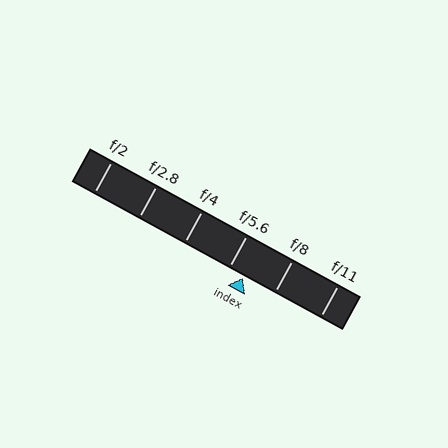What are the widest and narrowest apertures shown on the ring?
The widest aperture shown is f/2 and the narrowest is f/11.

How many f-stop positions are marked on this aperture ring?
There are 6 f-stop positions marked.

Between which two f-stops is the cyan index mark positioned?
The index mark is between f/5.6 and f/8.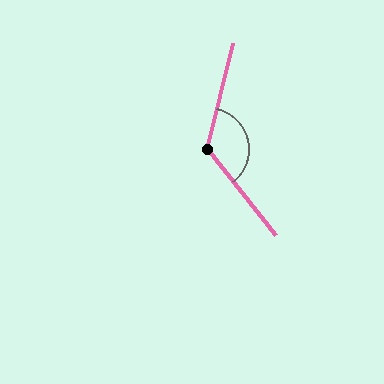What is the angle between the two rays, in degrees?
Approximately 128 degrees.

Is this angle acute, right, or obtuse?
It is obtuse.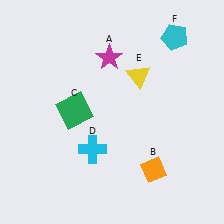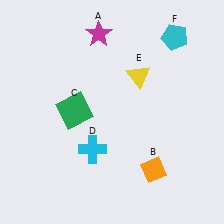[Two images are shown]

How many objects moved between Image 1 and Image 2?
1 object moved between the two images.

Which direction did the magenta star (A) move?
The magenta star (A) moved up.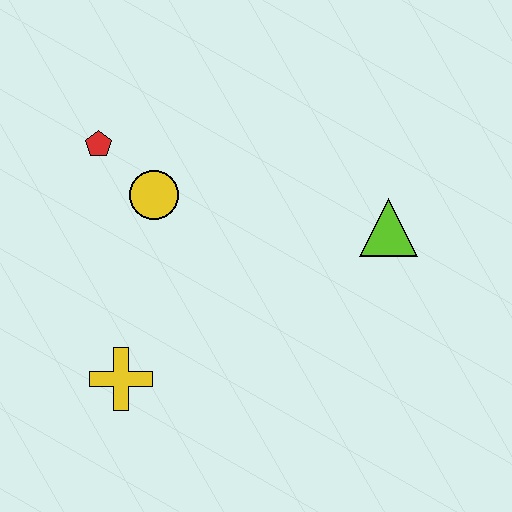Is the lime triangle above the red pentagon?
No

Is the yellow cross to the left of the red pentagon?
No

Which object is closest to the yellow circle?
The red pentagon is closest to the yellow circle.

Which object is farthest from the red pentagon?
The lime triangle is farthest from the red pentagon.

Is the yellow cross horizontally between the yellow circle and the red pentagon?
Yes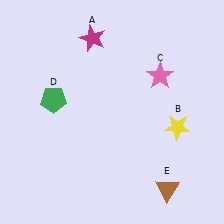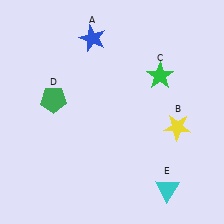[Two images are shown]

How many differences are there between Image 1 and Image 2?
There are 3 differences between the two images.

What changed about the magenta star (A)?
In Image 1, A is magenta. In Image 2, it changed to blue.